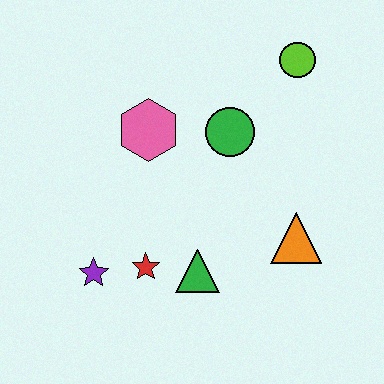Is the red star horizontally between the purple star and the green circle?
Yes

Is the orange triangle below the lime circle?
Yes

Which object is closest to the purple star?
The red star is closest to the purple star.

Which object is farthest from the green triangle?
The lime circle is farthest from the green triangle.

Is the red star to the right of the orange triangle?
No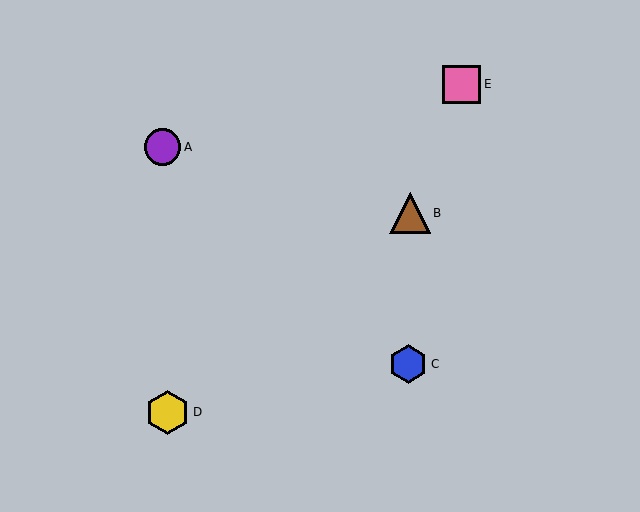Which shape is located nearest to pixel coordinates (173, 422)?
The yellow hexagon (labeled D) at (168, 412) is nearest to that location.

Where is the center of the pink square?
The center of the pink square is at (462, 84).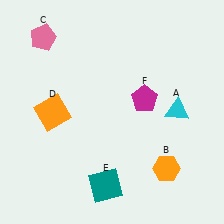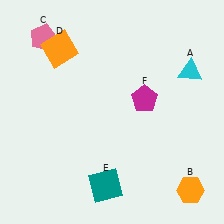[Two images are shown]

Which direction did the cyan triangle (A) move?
The cyan triangle (A) moved up.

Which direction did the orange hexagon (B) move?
The orange hexagon (B) moved right.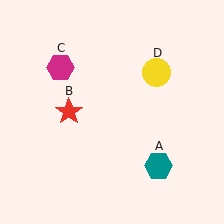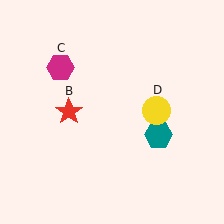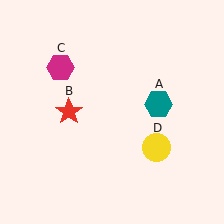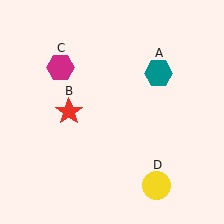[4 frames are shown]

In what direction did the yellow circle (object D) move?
The yellow circle (object D) moved down.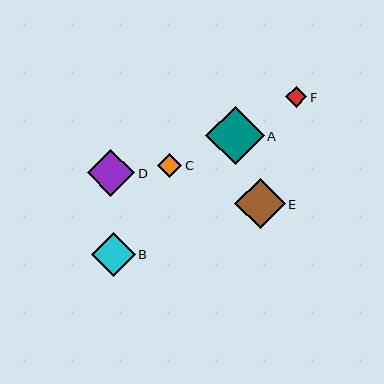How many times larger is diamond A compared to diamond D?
Diamond A is approximately 1.2 times the size of diamond D.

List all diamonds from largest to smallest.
From largest to smallest: A, E, D, B, C, F.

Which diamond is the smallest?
Diamond F is the smallest with a size of approximately 21 pixels.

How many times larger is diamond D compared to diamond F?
Diamond D is approximately 2.3 times the size of diamond F.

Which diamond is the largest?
Diamond A is the largest with a size of approximately 58 pixels.